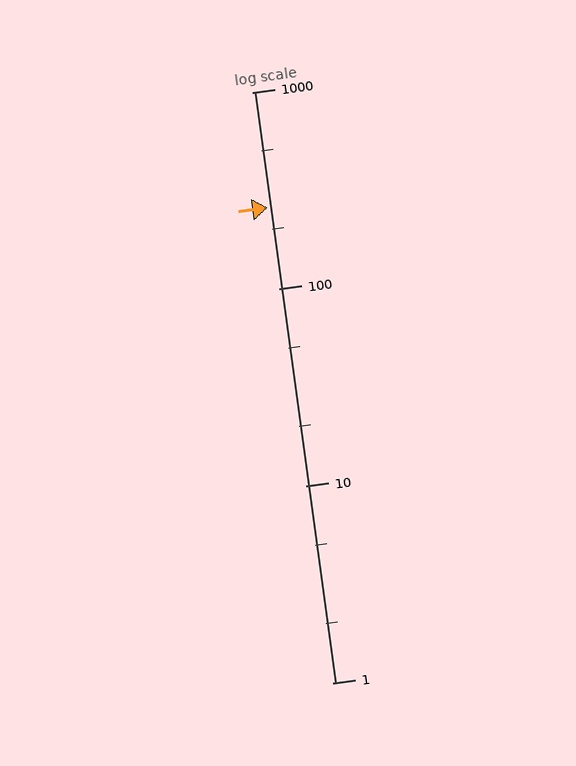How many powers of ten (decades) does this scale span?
The scale spans 3 decades, from 1 to 1000.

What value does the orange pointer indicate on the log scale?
The pointer indicates approximately 260.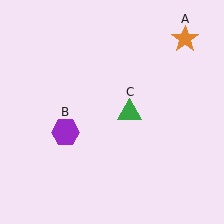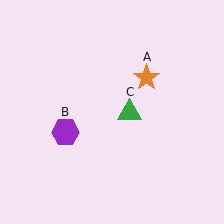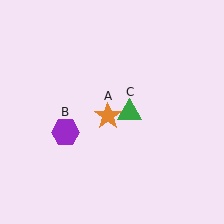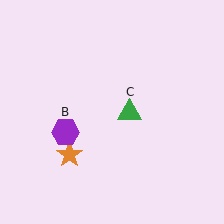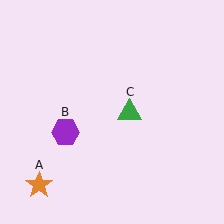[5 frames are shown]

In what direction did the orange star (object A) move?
The orange star (object A) moved down and to the left.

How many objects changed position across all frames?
1 object changed position: orange star (object A).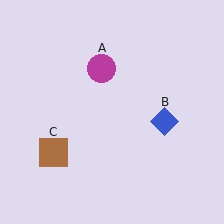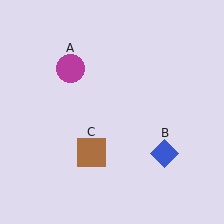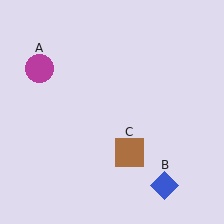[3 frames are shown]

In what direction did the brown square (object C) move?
The brown square (object C) moved right.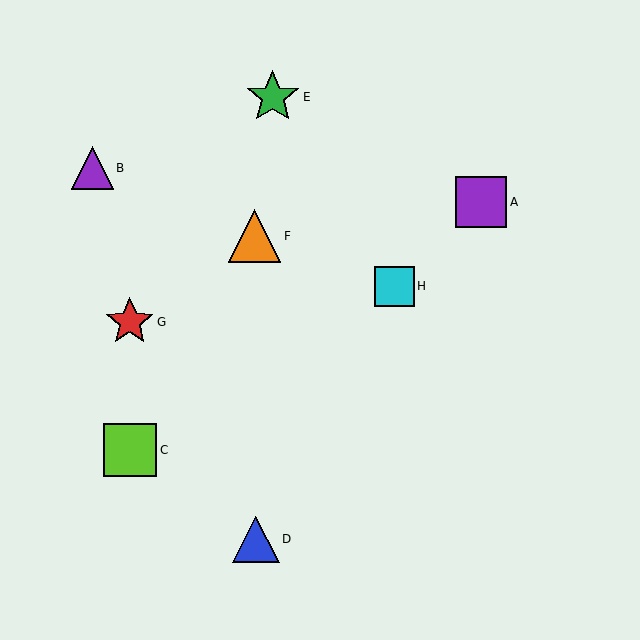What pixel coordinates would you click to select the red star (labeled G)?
Click at (130, 322) to select the red star G.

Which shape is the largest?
The green star (labeled E) is the largest.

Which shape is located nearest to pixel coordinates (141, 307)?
The red star (labeled G) at (130, 322) is nearest to that location.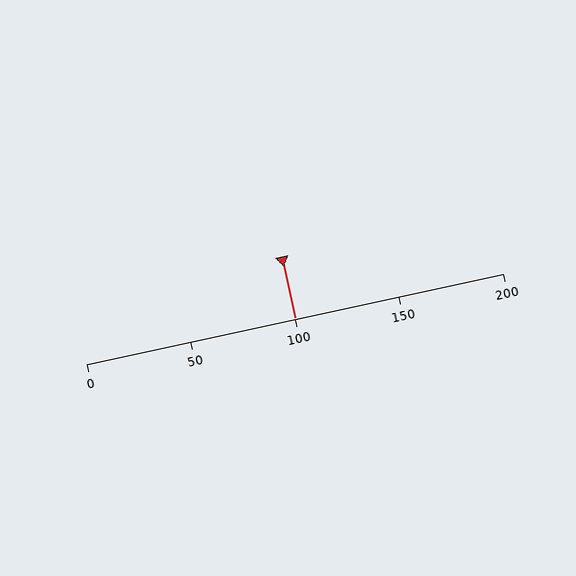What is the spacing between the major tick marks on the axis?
The major ticks are spaced 50 apart.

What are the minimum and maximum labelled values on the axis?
The axis runs from 0 to 200.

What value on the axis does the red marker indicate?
The marker indicates approximately 100.